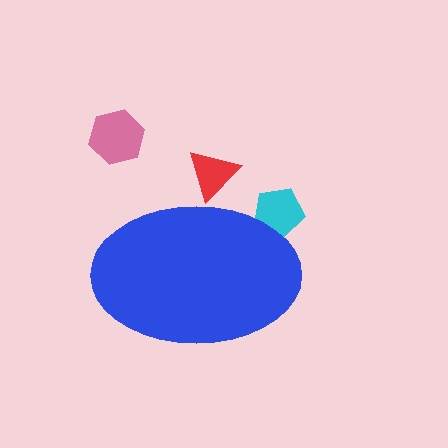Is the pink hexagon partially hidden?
No, the pink hexagon is fully visible.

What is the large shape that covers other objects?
A blue ellipse.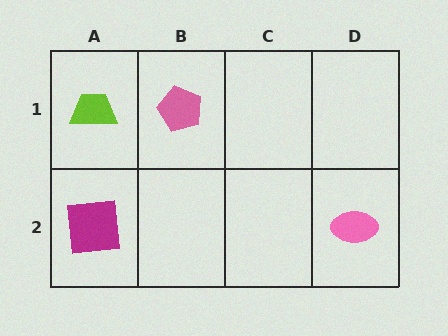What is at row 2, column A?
A magenta square.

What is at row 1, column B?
A pink pentagon.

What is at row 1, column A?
A lime trapezoid.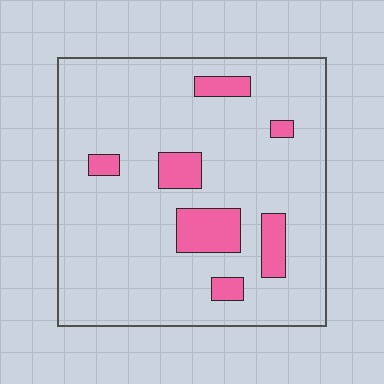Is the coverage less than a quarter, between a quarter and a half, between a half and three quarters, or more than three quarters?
Less than a quarter.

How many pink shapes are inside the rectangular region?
7.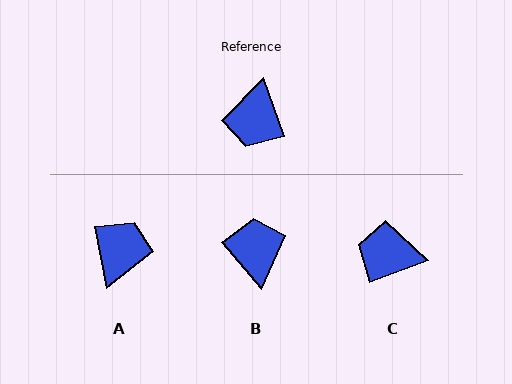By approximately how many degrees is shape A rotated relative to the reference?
Approximately 171 degrees counter-clockwise.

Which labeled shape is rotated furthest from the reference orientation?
A, about 171 degrees away.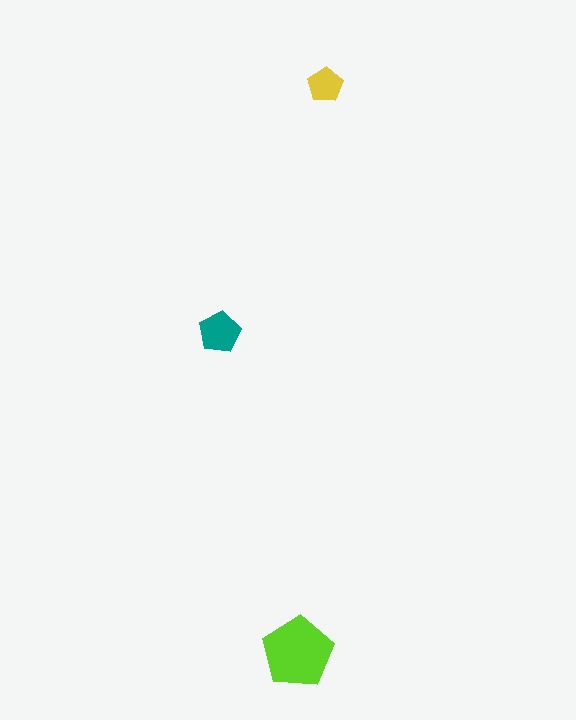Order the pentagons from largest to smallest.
the lime one, the teal one, the yellow one.